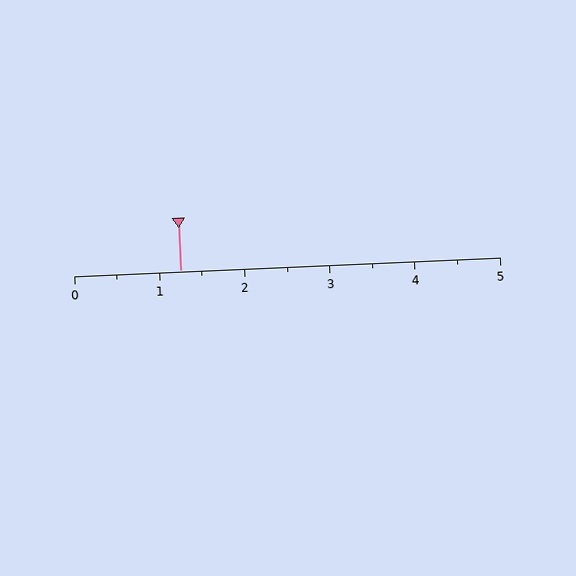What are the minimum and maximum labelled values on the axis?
The axis runs from 0 to 5.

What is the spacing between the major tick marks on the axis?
The major ticks are spaced 1 apart.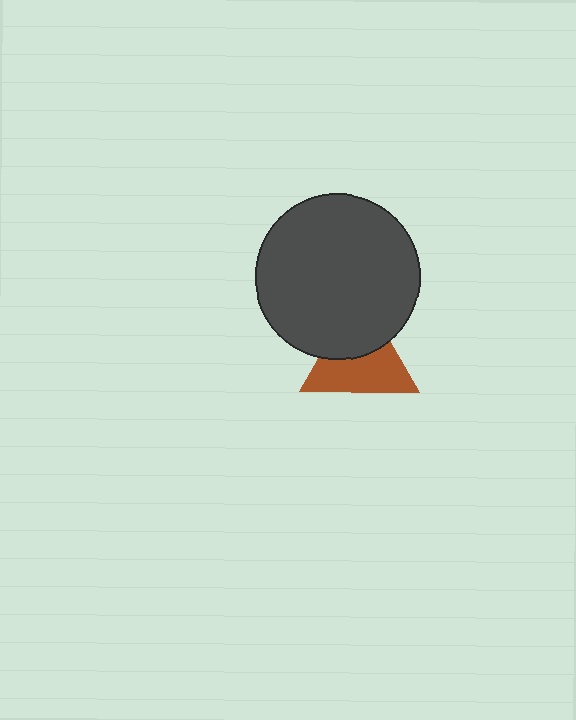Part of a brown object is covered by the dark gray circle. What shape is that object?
It is a triangle.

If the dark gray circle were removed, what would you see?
You would see the complete brown triangle.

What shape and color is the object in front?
The object in front is a dark gray circle.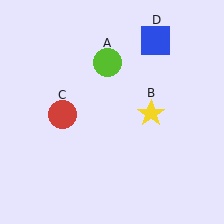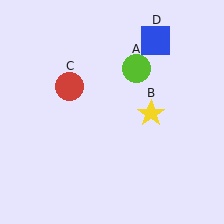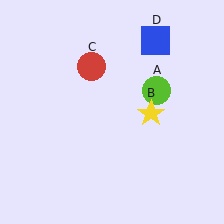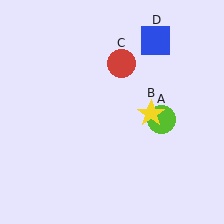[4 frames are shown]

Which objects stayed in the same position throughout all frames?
Yellow star (object B) and blue square (object D) remained stationary.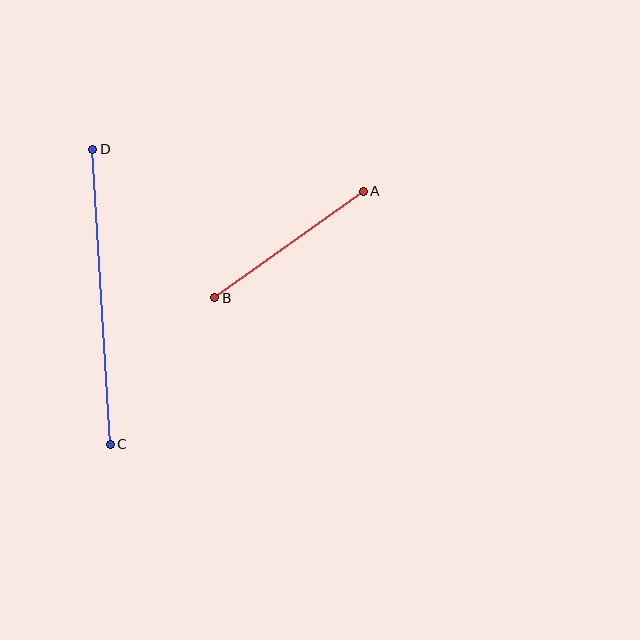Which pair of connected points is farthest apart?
Points C and D are farthest apart.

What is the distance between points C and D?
The distance is approximately 295 pixels.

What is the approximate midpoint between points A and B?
The midpoint is at approximately (289, 245) pixels.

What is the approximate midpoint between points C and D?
The midpoint is at approximately (102, 297) pixels.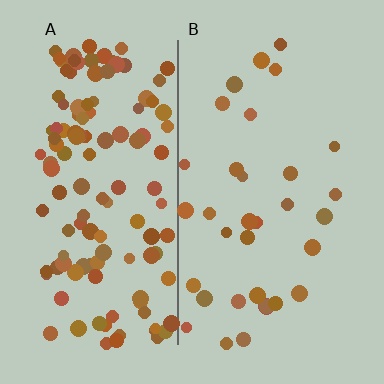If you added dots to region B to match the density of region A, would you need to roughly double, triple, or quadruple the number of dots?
Approximately quadruple.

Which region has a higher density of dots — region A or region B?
A (the left).